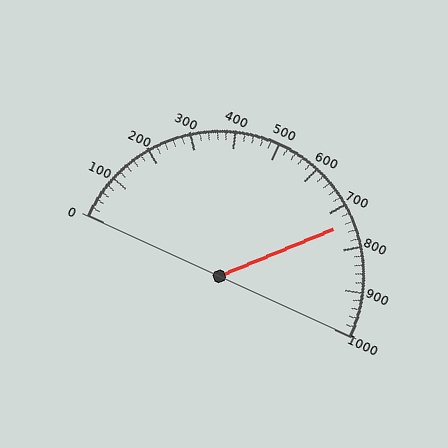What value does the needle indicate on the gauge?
The needle indicates approximately 740.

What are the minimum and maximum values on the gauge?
The gauge ranges from 0 to 1000.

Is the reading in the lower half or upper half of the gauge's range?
The reading is in the upper half of the range (0 to 1000).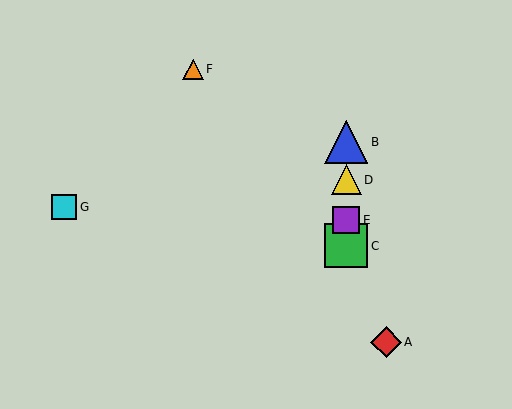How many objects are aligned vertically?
4 objects (B, C, D, E) are aligned vertically.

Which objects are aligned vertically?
Objects B, C, D, E are aligned vertically.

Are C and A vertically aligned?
No, C is at x≈346 and A is at x≈386.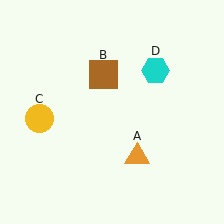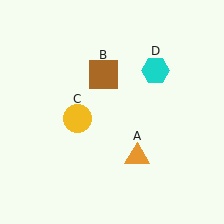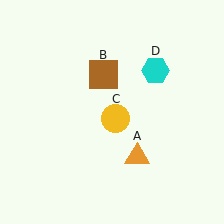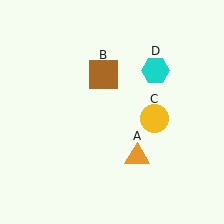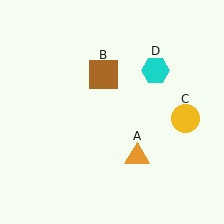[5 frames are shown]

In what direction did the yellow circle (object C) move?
The yellow circle (object C) moved right.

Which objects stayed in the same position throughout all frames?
Orange triangle (object A) and brown square (object B) and cyan hexagon (object D) remained stationary.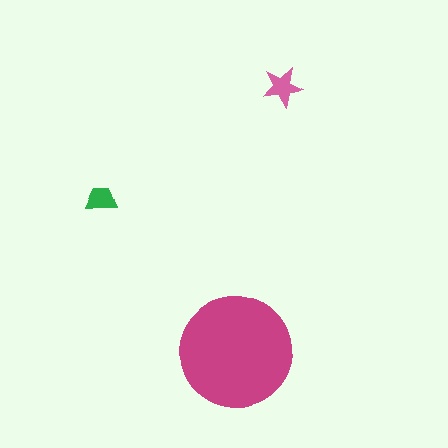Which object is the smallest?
The green trapezoid.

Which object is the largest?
The magenta circle.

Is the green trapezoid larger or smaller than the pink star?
Smaller.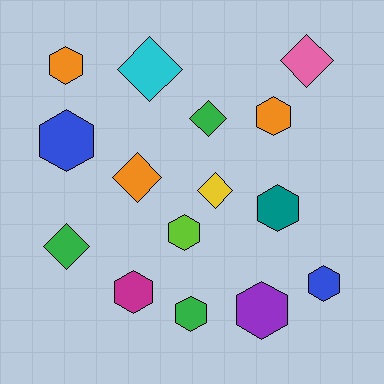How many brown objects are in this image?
There are no brown objects.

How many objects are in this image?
There are 15 objects.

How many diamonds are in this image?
There are 6 diamonds.